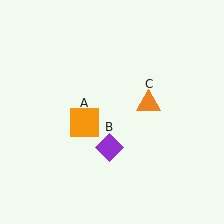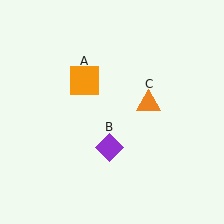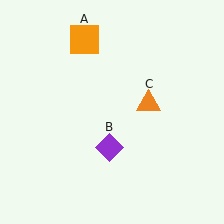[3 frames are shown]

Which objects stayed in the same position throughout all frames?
Purple diamond (object B) and orange triangle (object C) remained stationary.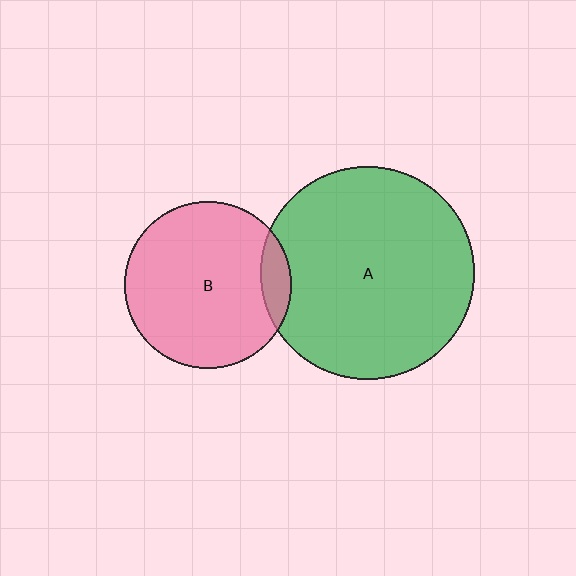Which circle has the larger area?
Circle A (green).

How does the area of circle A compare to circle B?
Approximately 1.6 times.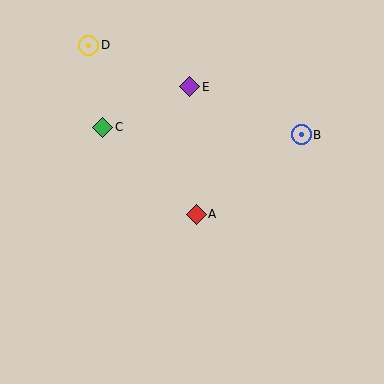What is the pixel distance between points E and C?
The distance between E and C is 96 pixels.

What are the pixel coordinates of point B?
Point B is at (301, 135).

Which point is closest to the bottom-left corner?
Point A is closest to the bottom-left corner.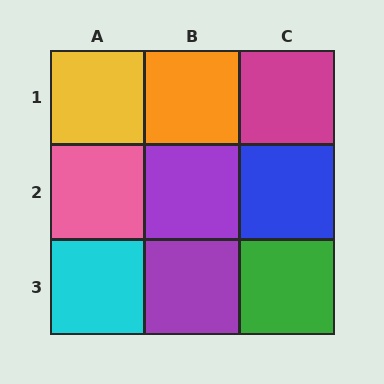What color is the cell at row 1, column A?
Yellow.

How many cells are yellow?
1 cell is yellow.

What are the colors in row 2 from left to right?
Pink, purple, blue.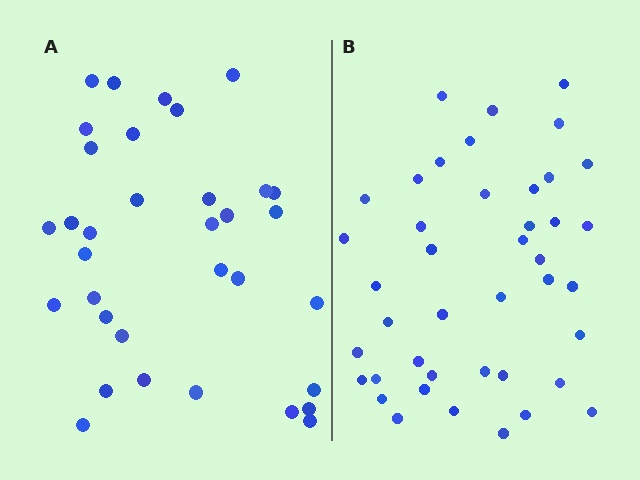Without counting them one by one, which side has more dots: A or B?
Region B (the right region) has more dots.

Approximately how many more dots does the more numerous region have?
Region B has roughly 8 or so more dots than region A.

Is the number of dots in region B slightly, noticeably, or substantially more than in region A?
Region B has only slightly more — the two regions are fairly close. The ratio is roughly 1.2 to 1.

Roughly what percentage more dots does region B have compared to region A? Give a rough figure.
About 25% more.